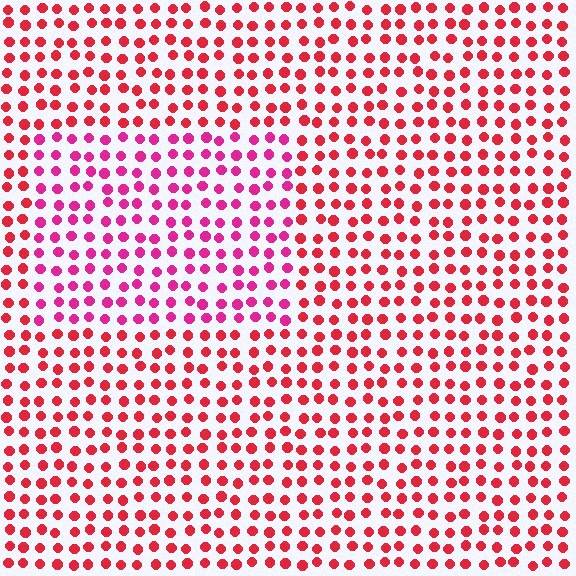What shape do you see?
I see a rectangle.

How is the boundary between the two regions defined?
The boundary is defined purely by a slight shift in hue (about 30 degrees). Spacing, size, and orientation are identical on both sides.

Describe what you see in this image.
The image is filled with small red elements in a uniform arrangement. A rectangle-shaped region is visible where the elements are tinted to a slightly different hue, forming a subtle color boundary.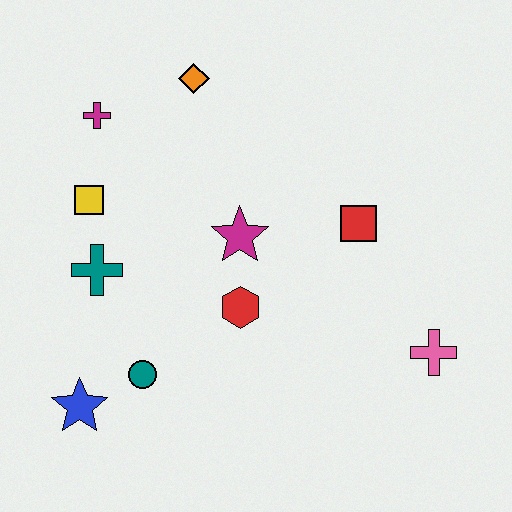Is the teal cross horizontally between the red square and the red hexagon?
No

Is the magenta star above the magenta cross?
No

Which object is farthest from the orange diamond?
The pink cross is farthest from the orange diamond.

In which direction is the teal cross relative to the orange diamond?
The teal cross is below the orange diamond.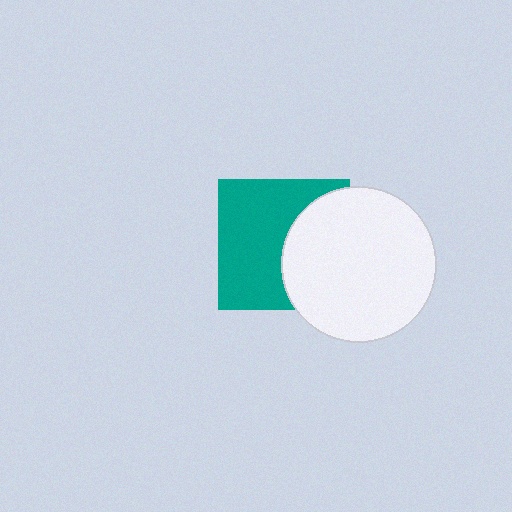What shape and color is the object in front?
The object in front is a white circle.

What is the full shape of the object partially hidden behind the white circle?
The partially hidden object is a teal square.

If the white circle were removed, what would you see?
You would see the complete teal square.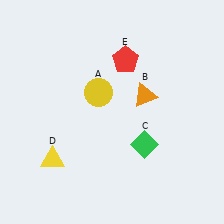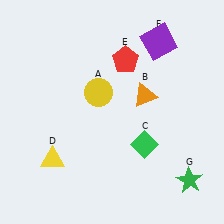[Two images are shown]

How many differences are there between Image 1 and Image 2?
There are 2 differences between the two images.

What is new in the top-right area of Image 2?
A purple square (F) was added in the top-right area of Image 2.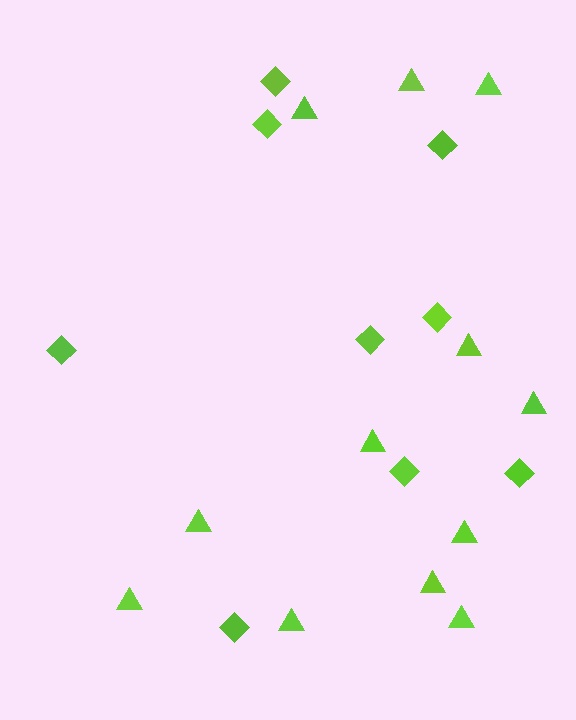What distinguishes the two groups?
There are 2 groups: one group of triangles (12) and one group of diamonds (9).